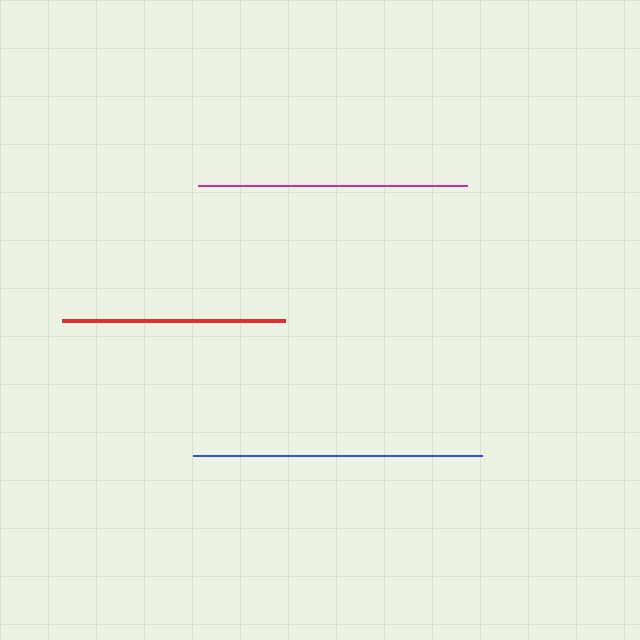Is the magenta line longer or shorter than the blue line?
The blue line is longer than the magenta line.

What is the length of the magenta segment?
The magenta segment is approximately 269 pixels long.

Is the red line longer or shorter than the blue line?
The blue line is longer than the red line.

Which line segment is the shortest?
The red line is the shortest at approximately 223 pixels.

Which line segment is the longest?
The blue line is the longest at approximately 289 pixels.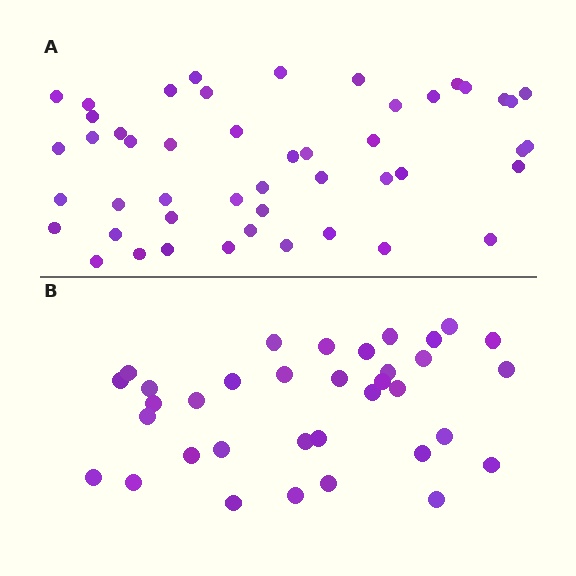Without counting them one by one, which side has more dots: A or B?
Region A (the top region) has more dots.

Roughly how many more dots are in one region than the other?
Region A has approximately 15 more dots than region B.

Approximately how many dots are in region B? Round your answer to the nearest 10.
About 40 dots. (The exact count is 35, which rounds to 40.)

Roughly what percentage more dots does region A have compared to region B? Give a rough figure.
About 35% more.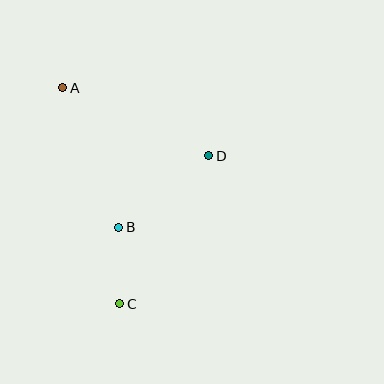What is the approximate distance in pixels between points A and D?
The distance between A and D is approximately 161 pixels.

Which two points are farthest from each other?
Points A and C are farthest from each other.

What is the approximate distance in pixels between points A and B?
The distance between A and B is approximately 151 pixels.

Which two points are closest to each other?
Points B and C are closest to each other.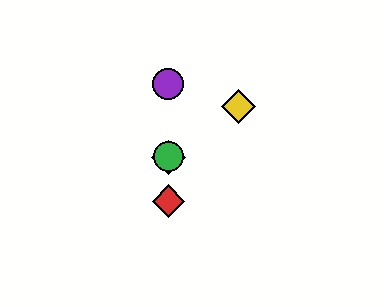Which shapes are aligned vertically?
The red diamond, the blue diamond, the green circle, the purple circle are aligned vertically.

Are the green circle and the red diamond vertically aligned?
Yes, both are at x≈168.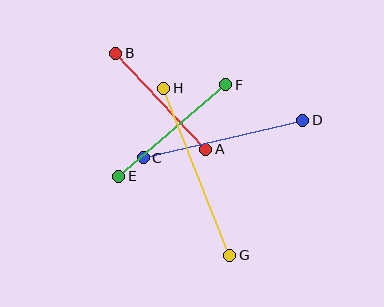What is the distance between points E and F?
The distance is approximately 141 pixels.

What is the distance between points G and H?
The distance is approximately 180 pixels.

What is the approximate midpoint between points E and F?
The midpoint is at approximately (172, 130) pixels.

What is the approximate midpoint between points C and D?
The midpoint is at approximately (223, 139) pixels.